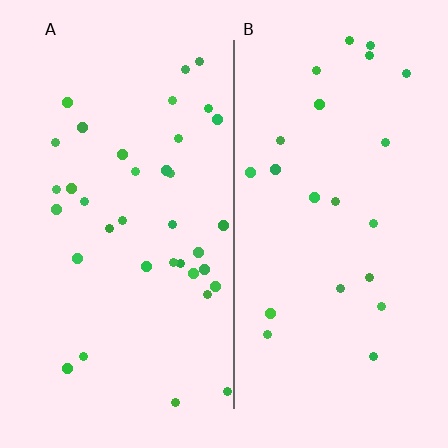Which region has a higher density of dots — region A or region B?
A (the left).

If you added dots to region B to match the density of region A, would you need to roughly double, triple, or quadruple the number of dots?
Approximately double.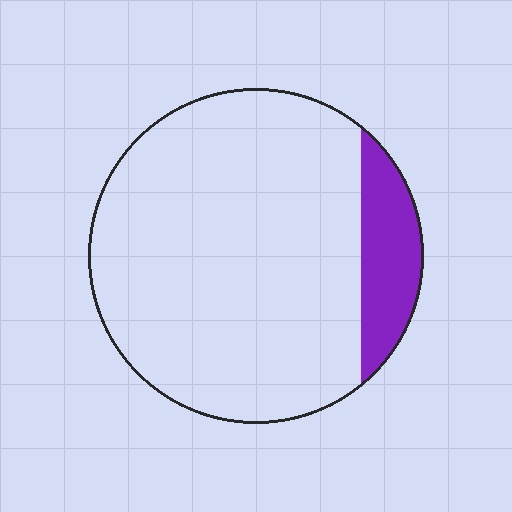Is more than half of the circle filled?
No.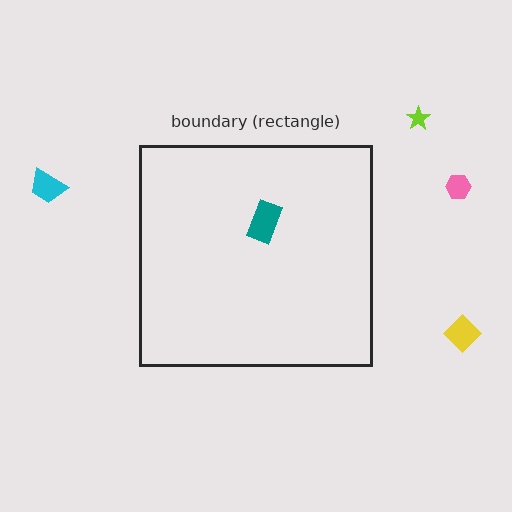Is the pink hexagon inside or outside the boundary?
Outside.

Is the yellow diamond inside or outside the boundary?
Outside.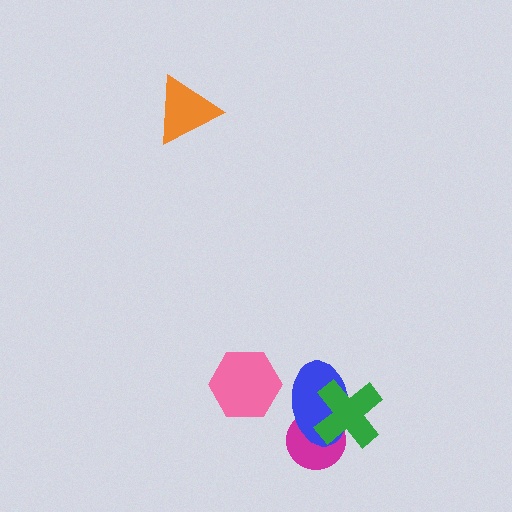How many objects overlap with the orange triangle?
0 objects overlap with the orange triangle.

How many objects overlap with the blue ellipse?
2 objects overlap with the blue ellipse.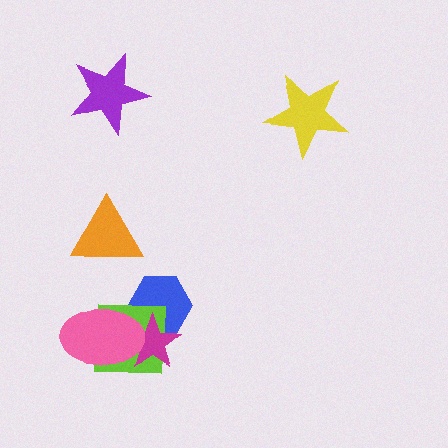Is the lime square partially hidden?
Yes, it is partially covered by another shape.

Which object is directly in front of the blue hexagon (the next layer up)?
The lime square is directly in front of the blue hexagon.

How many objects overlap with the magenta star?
3 objects overlap with the magenta star.